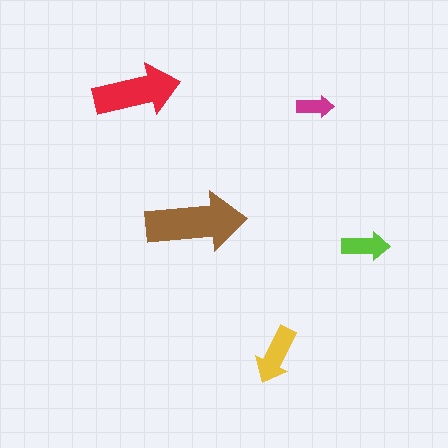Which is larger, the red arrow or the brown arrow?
The brown one.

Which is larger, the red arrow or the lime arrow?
The red one.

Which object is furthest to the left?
The red arrow is leftmost.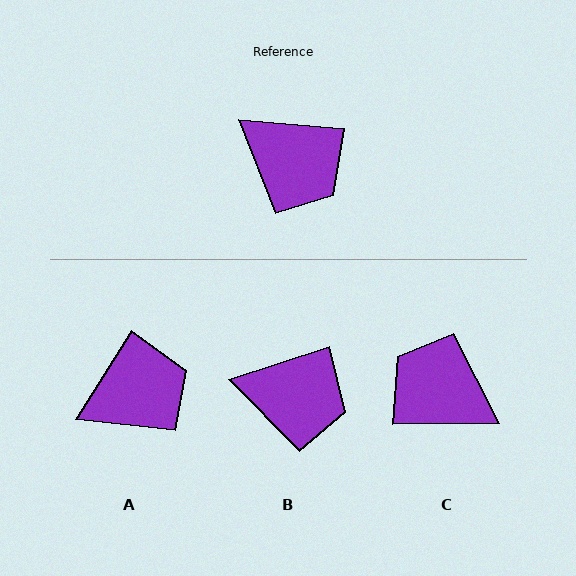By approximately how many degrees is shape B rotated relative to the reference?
Approximately 23 degrees counter-clockwise.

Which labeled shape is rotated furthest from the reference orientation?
C, about 175 degrees away.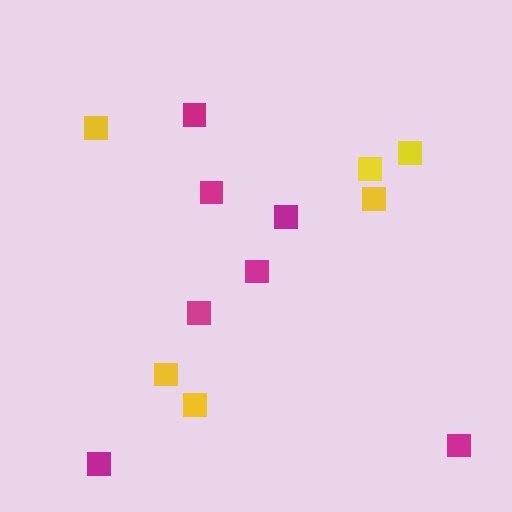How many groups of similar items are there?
There are 2 groups: one group of magenta squares (7) and one group of yellow squares (6).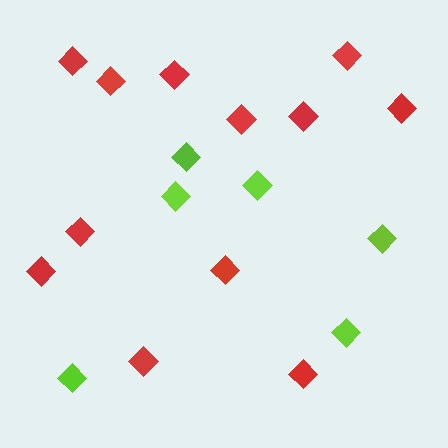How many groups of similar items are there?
There are 2 groups: one group of lime diamonds (6) and one group of red diamonds (12).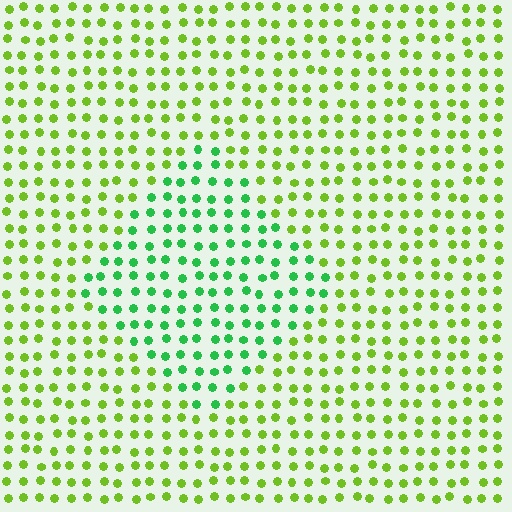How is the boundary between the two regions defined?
The boundary is defined purely by a slight shift in hue (about 43 degrees). Spacing, size, and orientation are identical on both sides.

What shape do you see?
I see a diamond.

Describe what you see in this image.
The image is filled with small lime elements in a uniform arrangement. A diamond-shaped region is visible where the elements are tinted to a slightly different hue, forming a subtle color boundary.